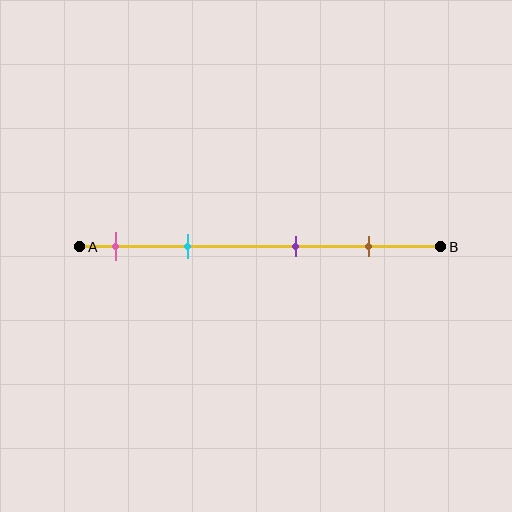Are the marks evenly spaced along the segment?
No, the marks are not evenly spaced.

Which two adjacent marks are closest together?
The pink and cyan marks are the closest adjacent pair.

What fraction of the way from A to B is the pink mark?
The pink mark is approximately 10% (0.1) of the way from A to B.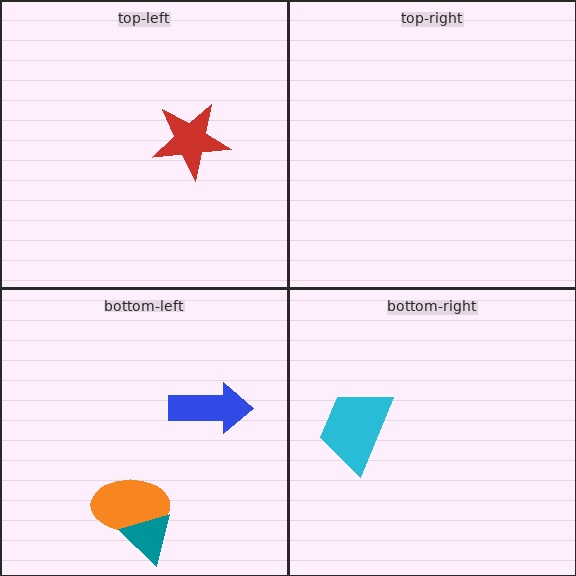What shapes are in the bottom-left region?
The orange ellipse, the teal triangle, the blue arrow.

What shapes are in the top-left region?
The red star.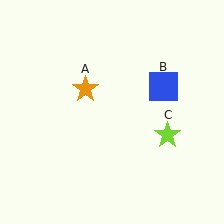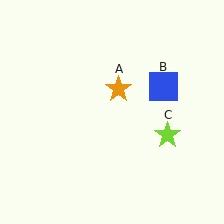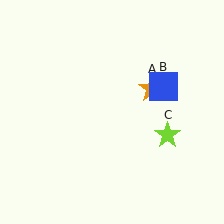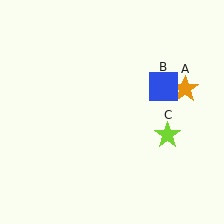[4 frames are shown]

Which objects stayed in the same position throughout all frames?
Blue square (object B) and lime star (object C) remained stationary.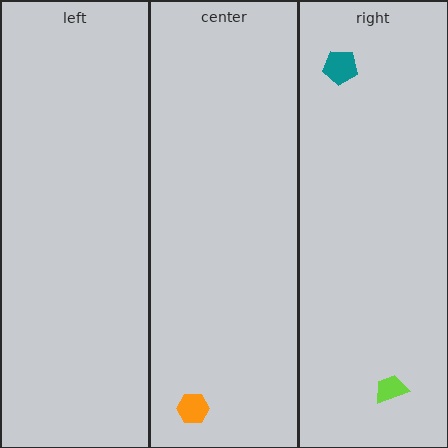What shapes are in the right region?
The lime trapezoid, the teal pentagon.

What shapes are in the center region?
The orange hexagon.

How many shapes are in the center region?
1.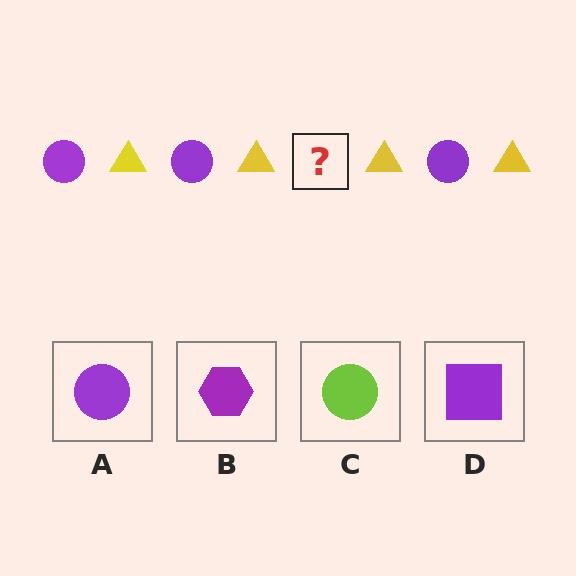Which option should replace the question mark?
Option A.